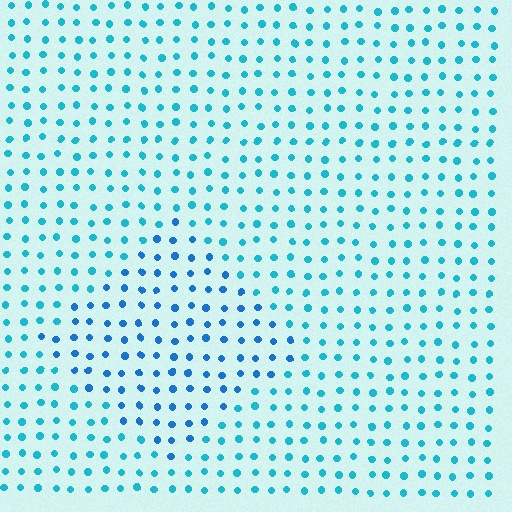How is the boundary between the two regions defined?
The boundary is defined purely by a slight shift in hue (about 24 degrees). Spacing, size, and orientation are identical on both sides.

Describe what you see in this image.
The image is filled with small cyan elements in a uniform arrangement. A diamond-shaped region is visible where the elements are tinted to a slightly different hue, forming a subtle color boundary.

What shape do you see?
I see a diamond.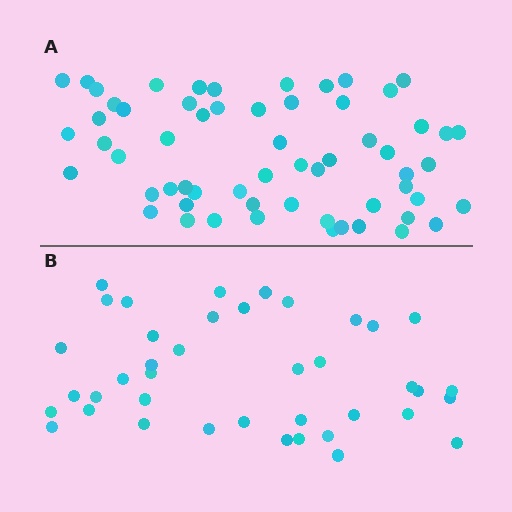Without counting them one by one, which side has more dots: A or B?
Region A (the top region) has more dots.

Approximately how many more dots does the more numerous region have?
Region A has approximately 20 more dots than region B.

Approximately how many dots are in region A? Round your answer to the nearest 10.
About 60 dots.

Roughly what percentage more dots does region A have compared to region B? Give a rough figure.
About 50% more.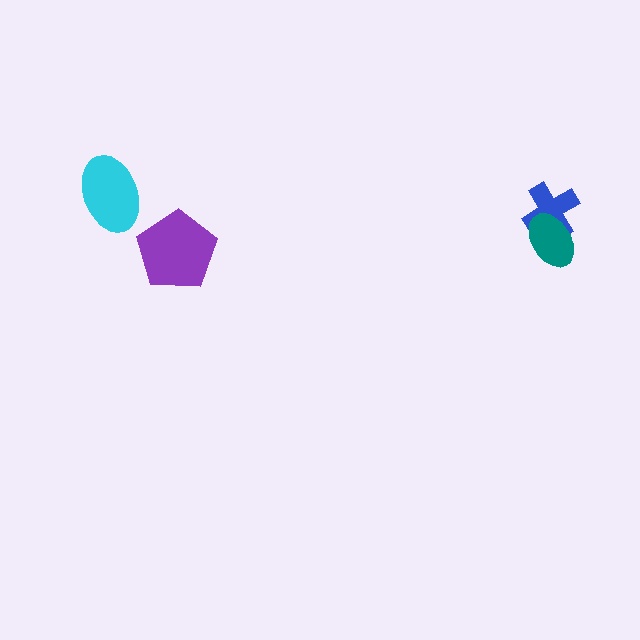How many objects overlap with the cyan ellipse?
0 objects overlap with the cyan ellipse.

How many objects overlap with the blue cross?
1 object overlaps with the blue cross.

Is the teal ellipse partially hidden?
No, no other shape covers it.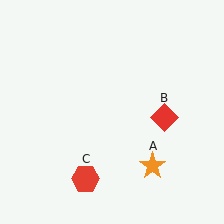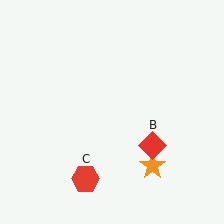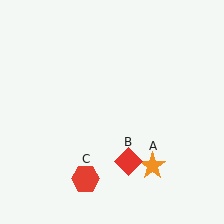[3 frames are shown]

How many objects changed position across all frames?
1 object changed position: red diamond (object B).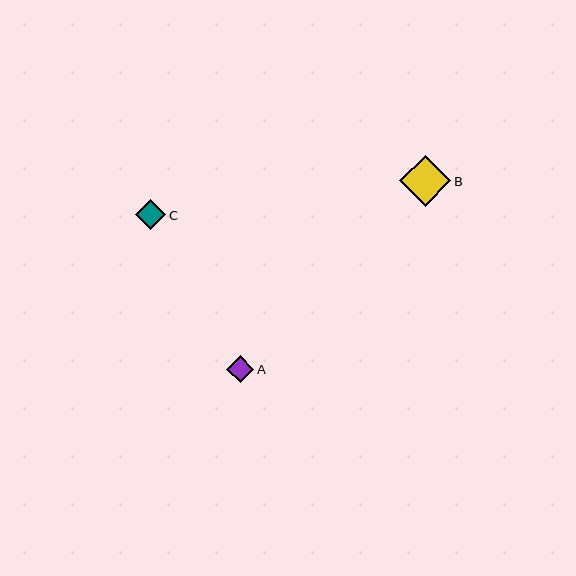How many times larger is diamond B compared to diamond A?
Diamond B is approximately 1.9 times the size of diamond A.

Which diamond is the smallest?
Diamond A is the smallest with a size of approximately 27 pixels.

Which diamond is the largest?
Diamond B is the largest with a size of approximately 52 pixels.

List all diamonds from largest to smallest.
From largest to smallest: B, C, A.